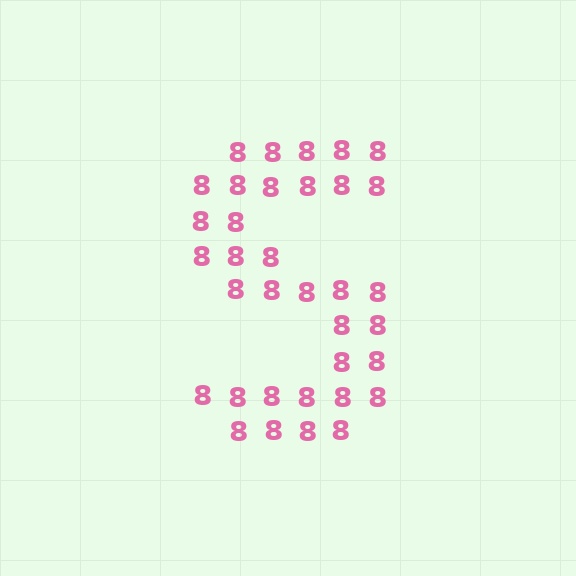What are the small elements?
The small elements are digit 8's.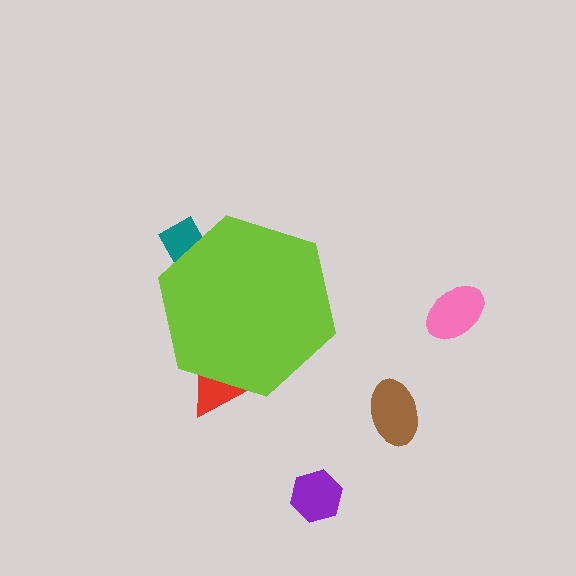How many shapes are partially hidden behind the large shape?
2 shapes are partially hidden.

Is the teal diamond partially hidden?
Yes, the teal diamond is partially hidden behind the lime hexagon.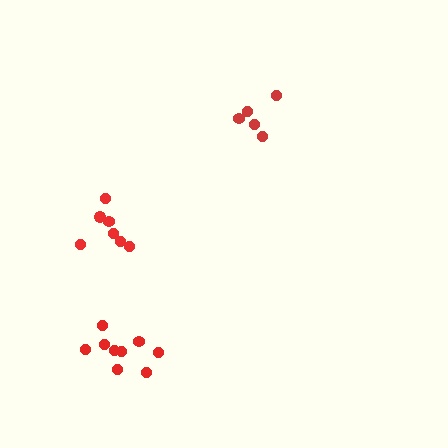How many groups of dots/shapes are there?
There are 3 groups.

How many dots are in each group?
Group 1: 7 dots, Group 2: 9 dots, Group 3: 5 dots (21 total).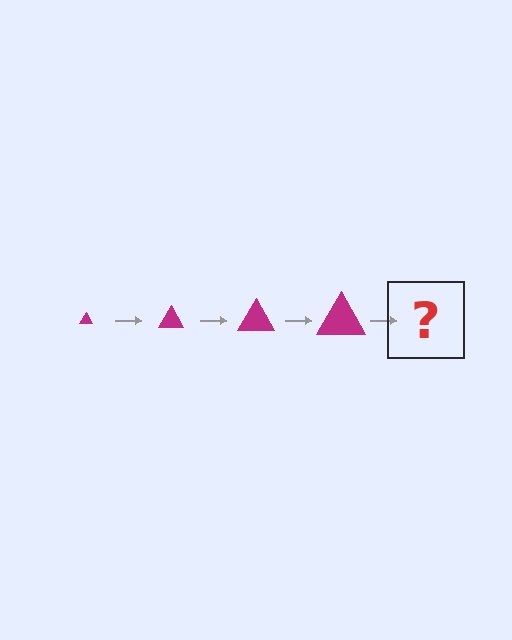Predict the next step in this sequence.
The next step is a magenta triangle, larger than the previous one.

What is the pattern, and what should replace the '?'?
The pattern is that the triangle gets progressively larger each step. The '?' should be a magenta triangle, larger than the previous one.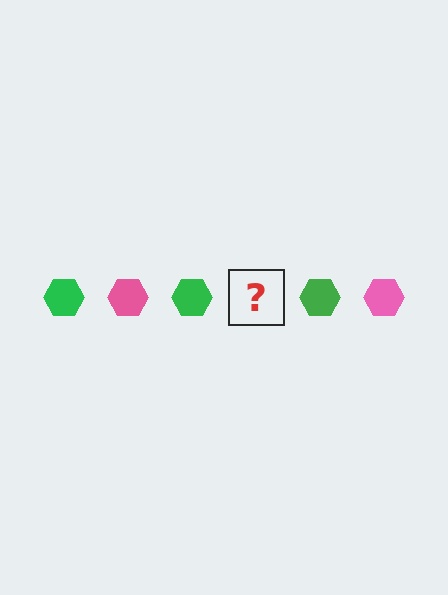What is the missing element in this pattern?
The missing element is a pink hexagon.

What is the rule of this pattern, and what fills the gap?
The rule is that the pattern cycles through green, pink hexagons. The gap should be filled with a pink hexagon.